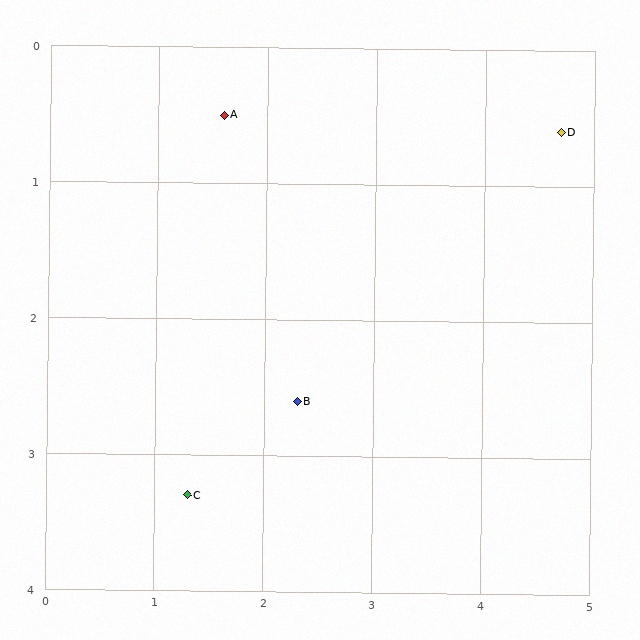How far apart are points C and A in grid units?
Points C and A are about 2.8 grid units apart.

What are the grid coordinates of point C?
Point C is at approximately (1.3, 3.3).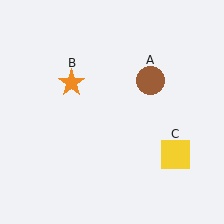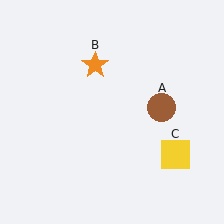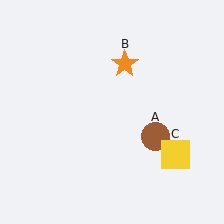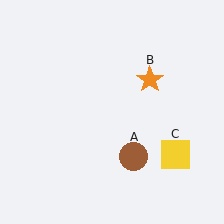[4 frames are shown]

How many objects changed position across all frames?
2 objects changed position: brown circle (object A), orange star (object B).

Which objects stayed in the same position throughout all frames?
Yellow square (object C) remained stationary.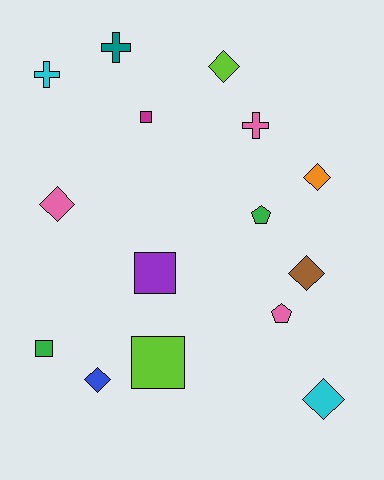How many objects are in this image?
There are 15 objects.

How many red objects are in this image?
There are no red objects.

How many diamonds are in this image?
There are 6 diamonds.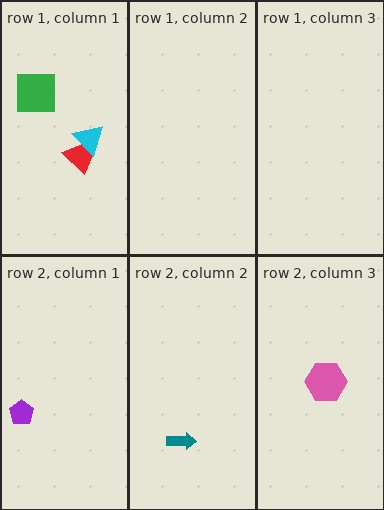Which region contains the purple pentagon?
The row 2, column 1 region.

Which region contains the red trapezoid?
The row 1, column 1 region.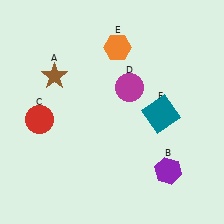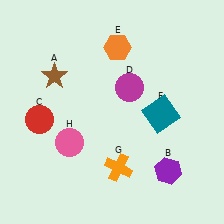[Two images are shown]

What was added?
An orange cross (G), a pink circle (H) were added in Image 2.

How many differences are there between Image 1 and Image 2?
There are 2 differences between the two images.